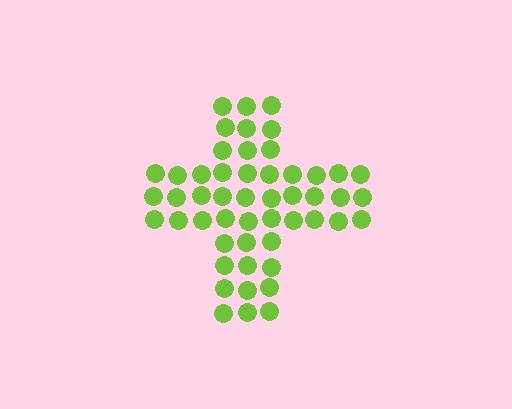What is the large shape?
The large shape is a cross.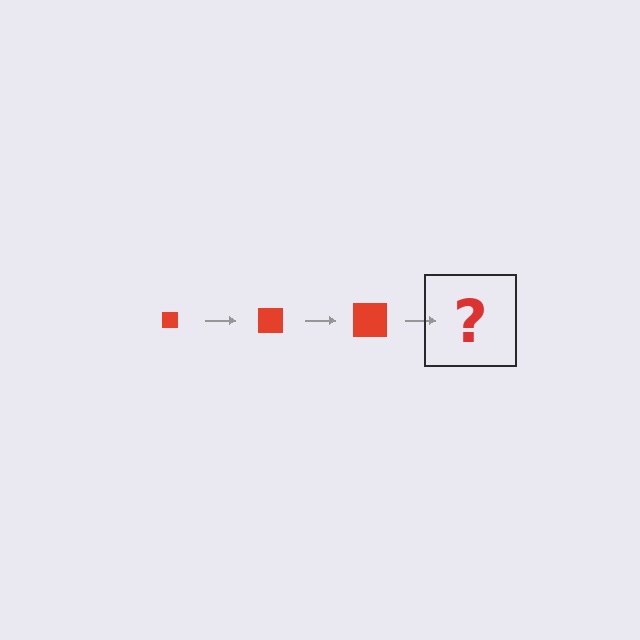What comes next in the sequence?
The next element should be a red square, larger than the previous one.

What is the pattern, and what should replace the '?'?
The pattern is that the square gets progressively larger each step. The '?' should be a red square, larger than the previous one.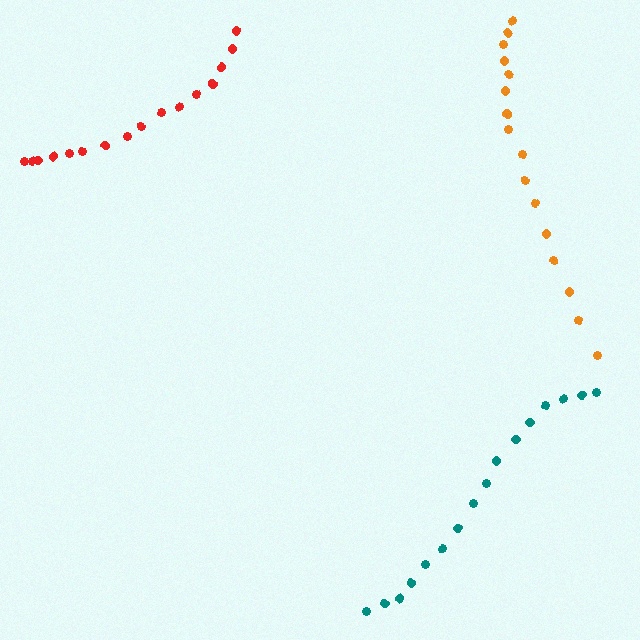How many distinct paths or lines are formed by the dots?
There are 3 distinct paths.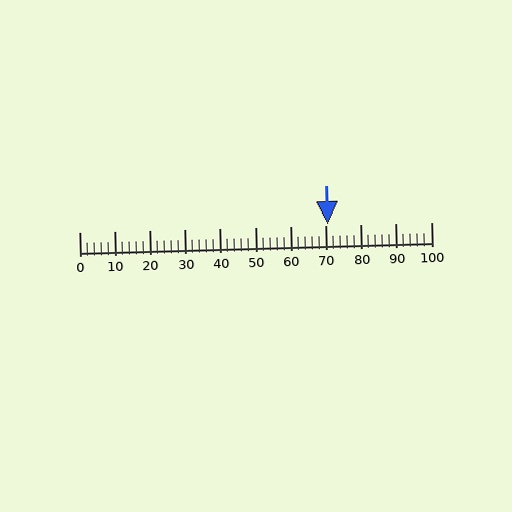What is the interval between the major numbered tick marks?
The major tick marks are spaced 10 units apart.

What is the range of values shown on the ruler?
The ruler shows values from 0 to 100.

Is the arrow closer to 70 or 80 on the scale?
The arrow is closer to 70.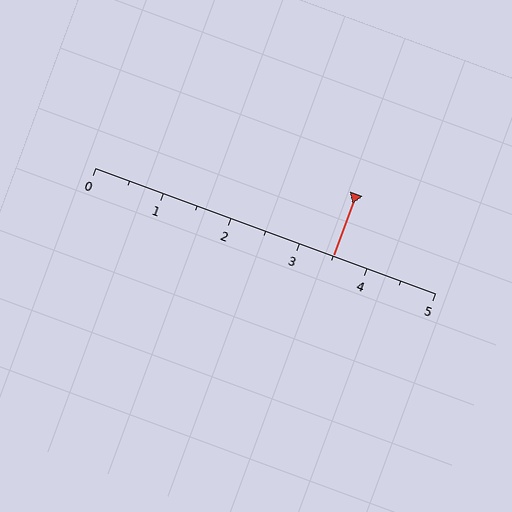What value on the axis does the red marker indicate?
The marker indicates approximately 3.5.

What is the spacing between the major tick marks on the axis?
The major ticks are spaced 1 apart.